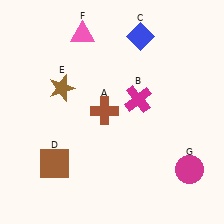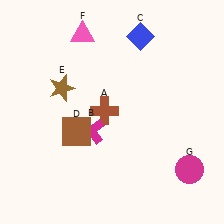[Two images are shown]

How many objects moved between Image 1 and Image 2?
2 objects moved between the two images.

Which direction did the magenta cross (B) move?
The magenta cross (B) moved left.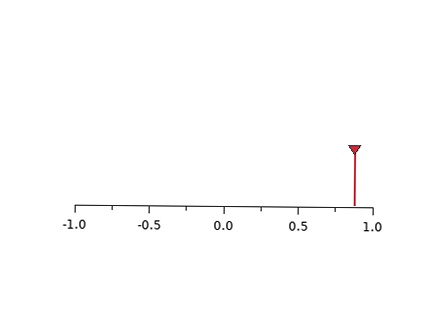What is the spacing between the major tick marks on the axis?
The major ticks are spaced 0.5 apart.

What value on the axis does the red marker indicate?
The marker indicates approximately 0.88.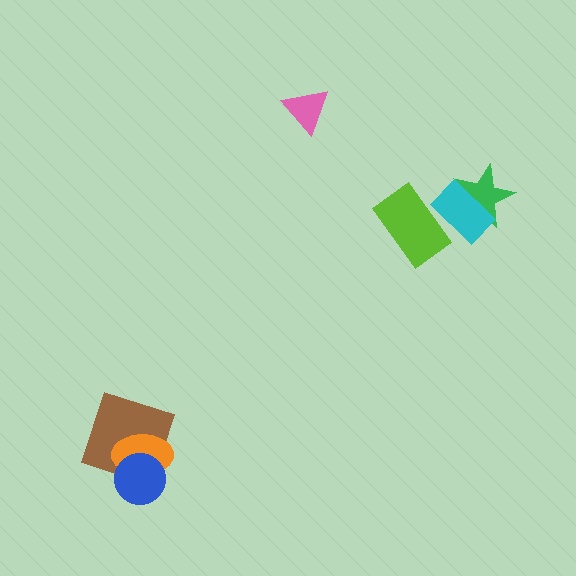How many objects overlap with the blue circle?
2 objects overlap with the blue circle.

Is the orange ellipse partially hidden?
Yes, it is partially covered by another shape.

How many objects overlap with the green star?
1 object overlaps with the green star.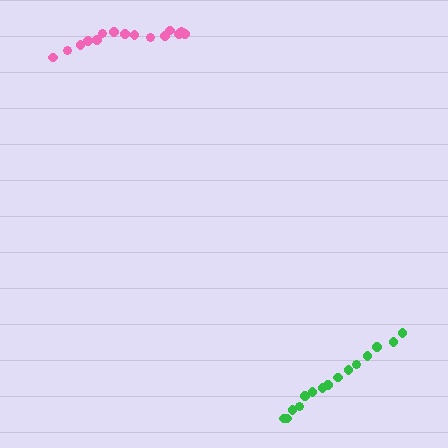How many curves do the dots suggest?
There are 2 distinct paths.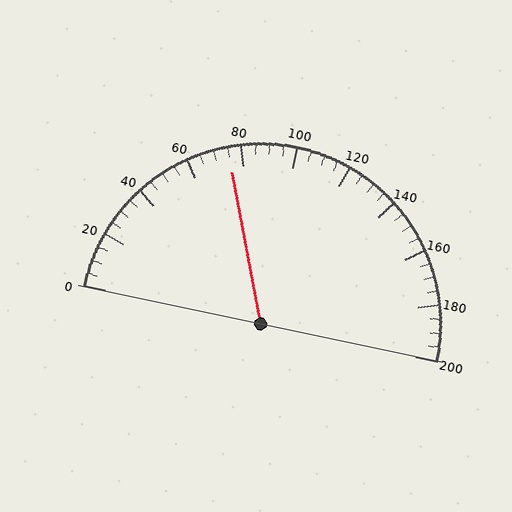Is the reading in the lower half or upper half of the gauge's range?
The reading is in the lower half of the range (0 to 200).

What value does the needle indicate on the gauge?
The needle indicates approximately 75.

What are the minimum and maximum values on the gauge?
The gauge ranges from 0 to 200.